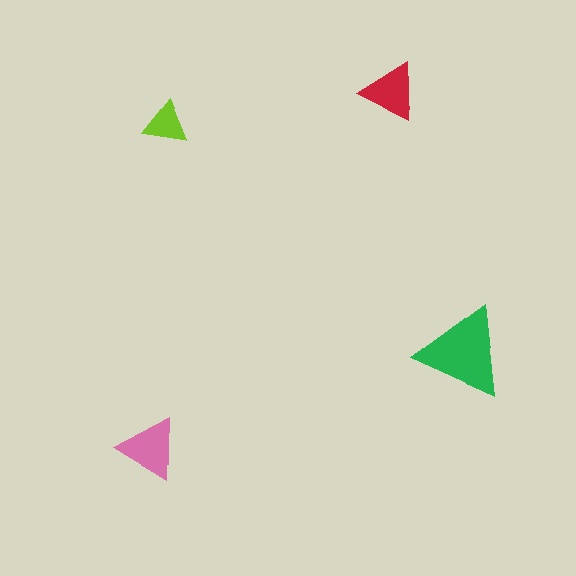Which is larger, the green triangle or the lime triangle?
The green one.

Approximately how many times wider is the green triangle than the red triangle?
About 1.5 times wider.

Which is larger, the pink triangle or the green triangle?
The green one.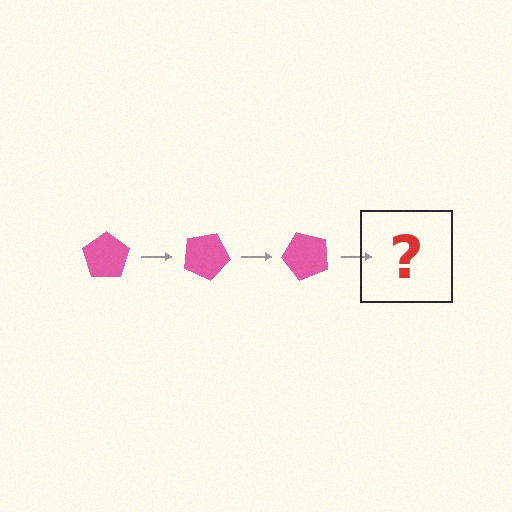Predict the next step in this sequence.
The next step is a pink pentagon rotated 75 degrees.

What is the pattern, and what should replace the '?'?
The pattern is that the pentagon rotates 25 degrees each step. The '?' should be a pink pentagon rotated 75 degrees.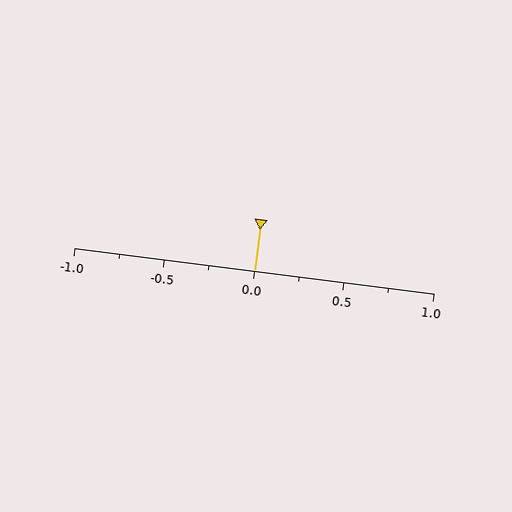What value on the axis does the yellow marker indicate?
The marker indicates approximately 0.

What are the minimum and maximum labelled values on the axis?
The axis runs from -1.0 to 1.0.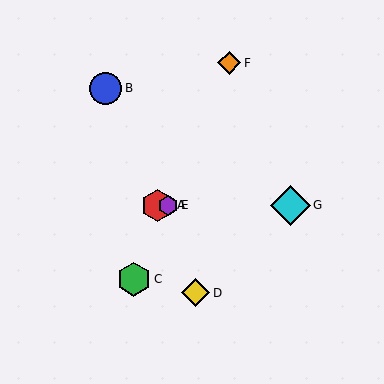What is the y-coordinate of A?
Object A is at y≈205.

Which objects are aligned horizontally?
Objects A, E, G are aligned horizontally.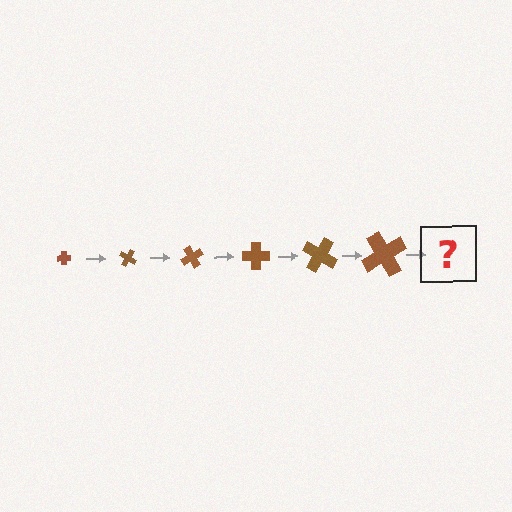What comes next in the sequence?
The next element should be a cross, larger than the previous one and rotated 180 degrees from the start.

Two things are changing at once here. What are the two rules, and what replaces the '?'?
The two rules are that the cross grows larger each step and it rotates 30 degrees each step. The '?' should be a cross, larger than the previous one and rotated 180 degrees from the start.